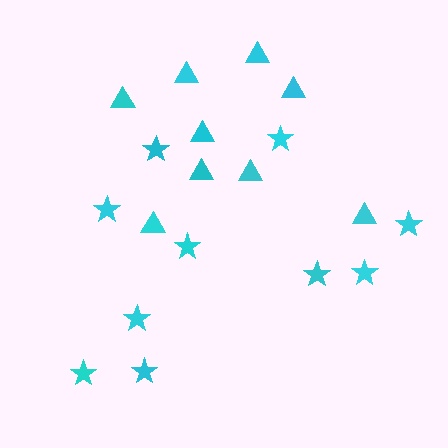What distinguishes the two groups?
There are 2 groups: one group of triangles (9) and one group of stars (10).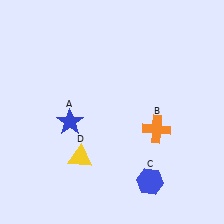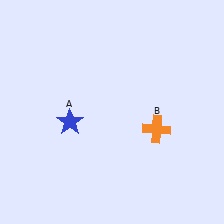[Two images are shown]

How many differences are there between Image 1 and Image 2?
There are 2 differences between the two images.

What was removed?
The yellow triangle (D), the blue hexagon (C) were removed in Image 2.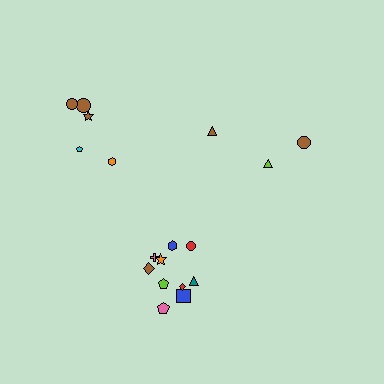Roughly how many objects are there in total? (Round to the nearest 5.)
Roughly 20 objects in total.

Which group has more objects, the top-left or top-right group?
The top-left group.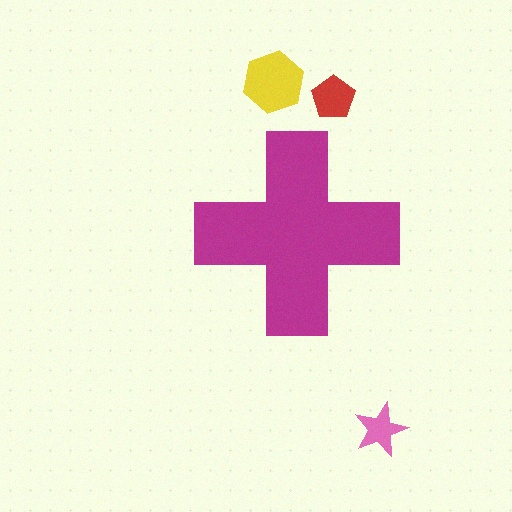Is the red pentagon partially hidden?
No, the red pentagon is fully visible.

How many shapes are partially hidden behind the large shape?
0 shapes are partially hidden.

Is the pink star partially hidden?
No, the pink star is fully visible.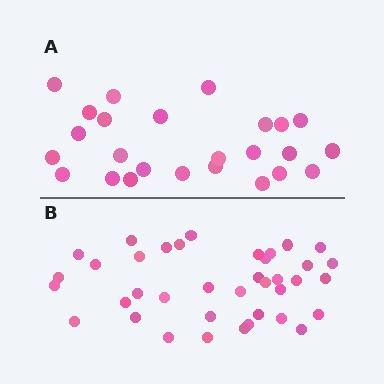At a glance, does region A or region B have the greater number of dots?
Region B (the bottom region) has more dots.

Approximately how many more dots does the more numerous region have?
Region B has approximately 15 more dots than region A.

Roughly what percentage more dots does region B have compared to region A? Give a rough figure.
About 50% more.